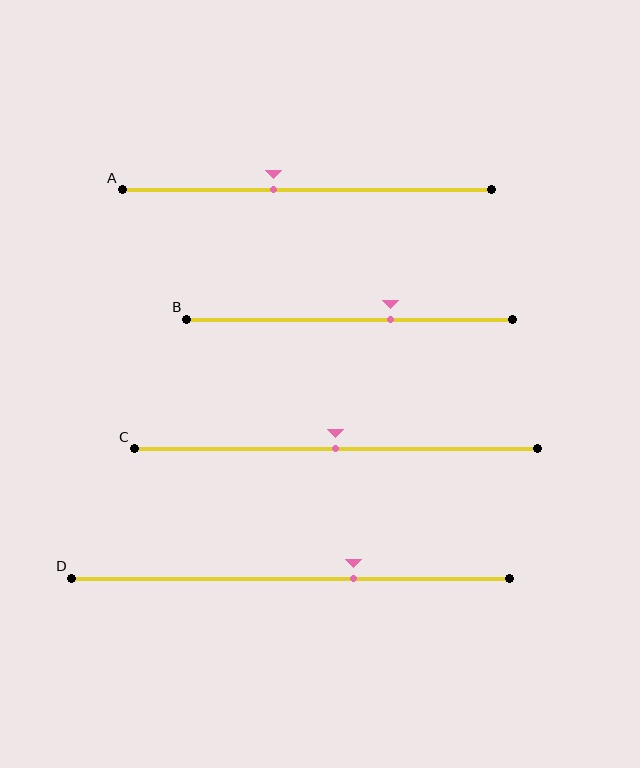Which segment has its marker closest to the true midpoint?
Segment C has its marker closest to the true midpoint.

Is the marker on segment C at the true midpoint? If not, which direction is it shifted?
Yes, the marker on segment C is at the true midpoint.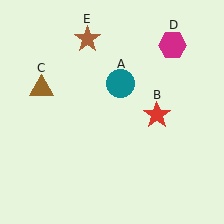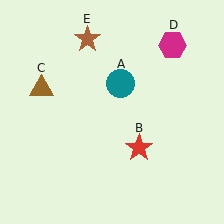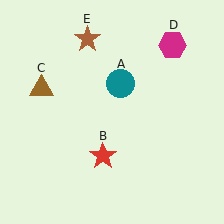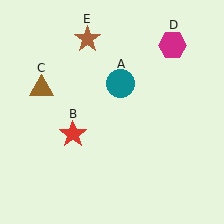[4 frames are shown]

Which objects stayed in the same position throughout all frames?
Teal circle (object A) and brown triangle (object C) and magenta hexagon (object D) and brown star (object E) remained stationary.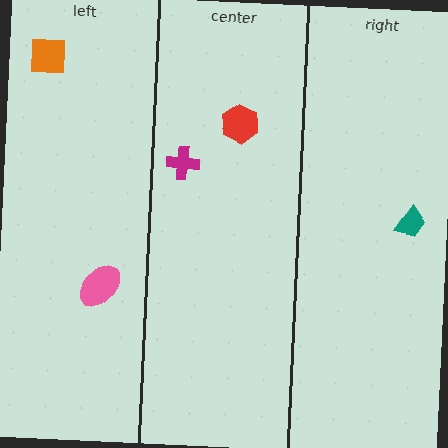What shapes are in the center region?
The red hexagon, the magenta cross.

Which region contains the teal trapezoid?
The right region.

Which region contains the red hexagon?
The center region.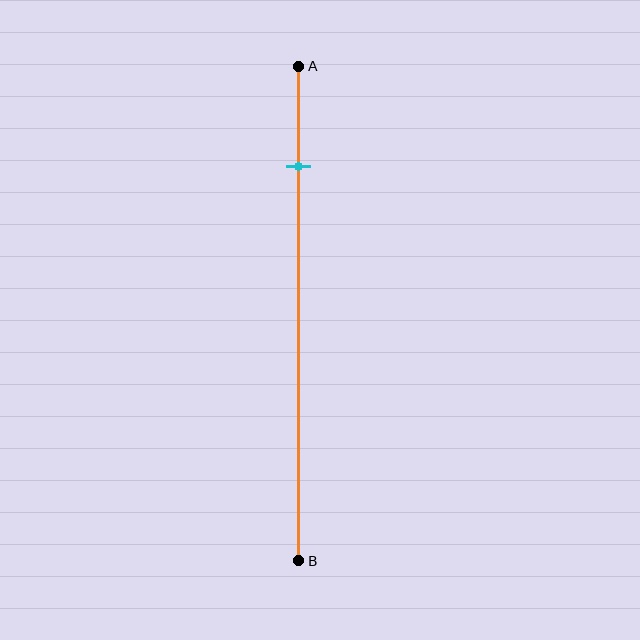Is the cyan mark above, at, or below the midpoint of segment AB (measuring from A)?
The cyan mark is above the midpoint of segment AB.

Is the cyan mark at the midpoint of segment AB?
No, the mark is at about 20% from A, not at the 50% midpoint.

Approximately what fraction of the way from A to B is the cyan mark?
The cyan mark is approximately 20% of the way from A to B.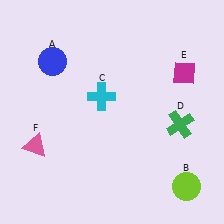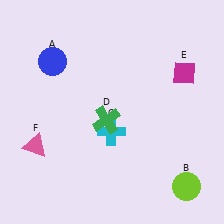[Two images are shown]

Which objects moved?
The objects that moved are: the cyan cross (C), the green cross (D).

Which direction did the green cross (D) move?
The green cross (D) moved left.